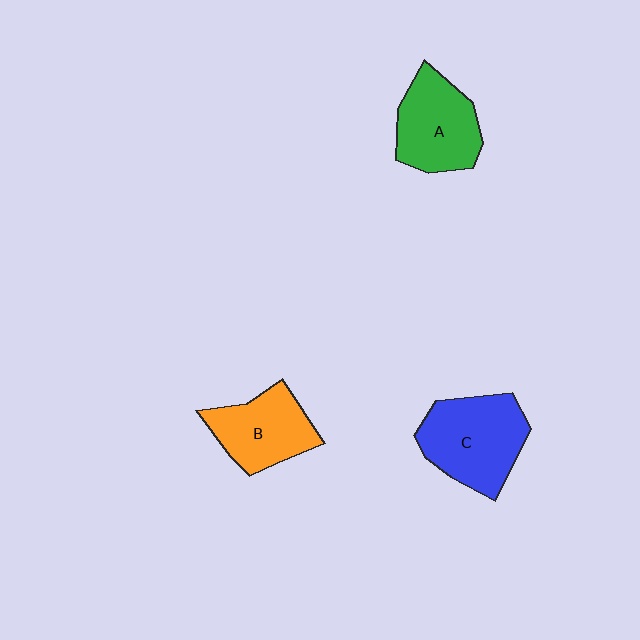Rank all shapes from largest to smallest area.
From largest to smallest: C (blue), A (green), B (orange).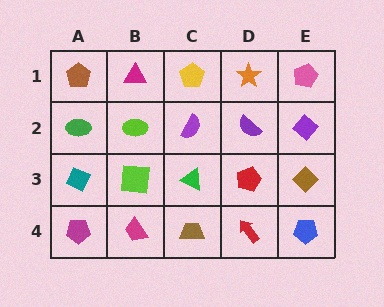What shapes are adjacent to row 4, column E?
A brown diamond (row 3, column E), a red arrow (row 4, column D).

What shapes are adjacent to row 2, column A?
A brown pentagon (row 1, column A), a teal diamond (row 3, column A), a lime ellipse (row 2, column B).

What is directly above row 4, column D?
A red pentagon.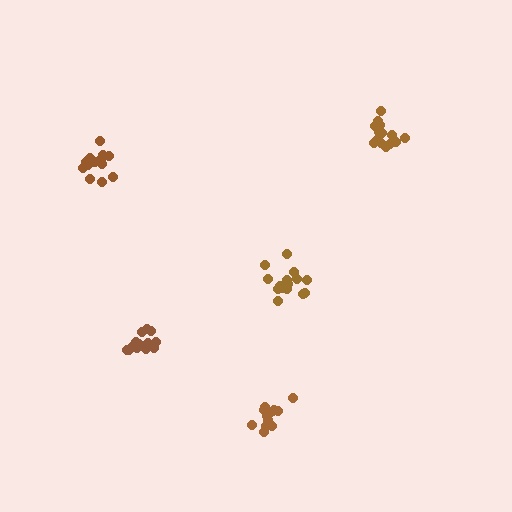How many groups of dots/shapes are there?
There are 5 groups.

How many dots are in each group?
Group 1: 15 dots, Group 2: 15 dots, Group 3: 14 dots, Group 4: 13 dots, Group 5: 16 dots (73 total).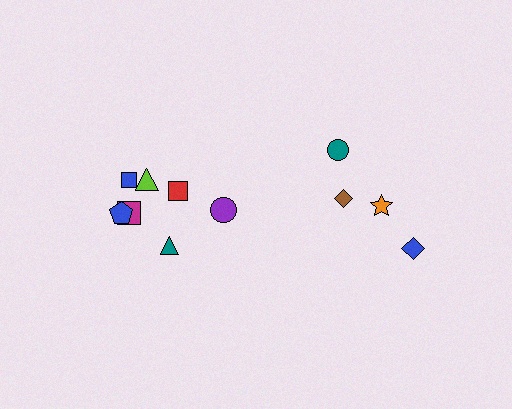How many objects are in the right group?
There are 4 objects.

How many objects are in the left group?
There are 7 objects.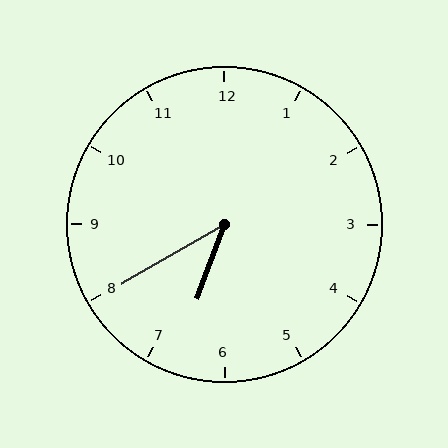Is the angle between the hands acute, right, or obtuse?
It is acute.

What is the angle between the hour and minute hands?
Approximately 40 degrees.